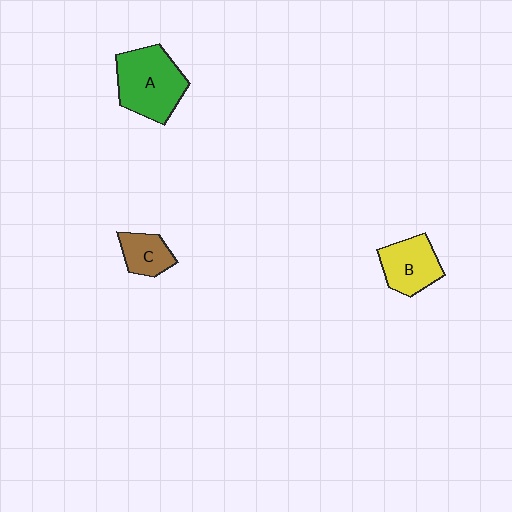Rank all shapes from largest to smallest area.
From largest to smallest: A (green), B (yellow), C (brown).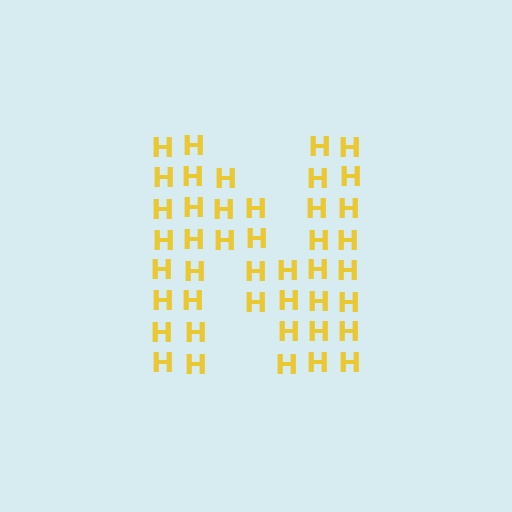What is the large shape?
The large shape is the letter N.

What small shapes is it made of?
It is made of small letter H's.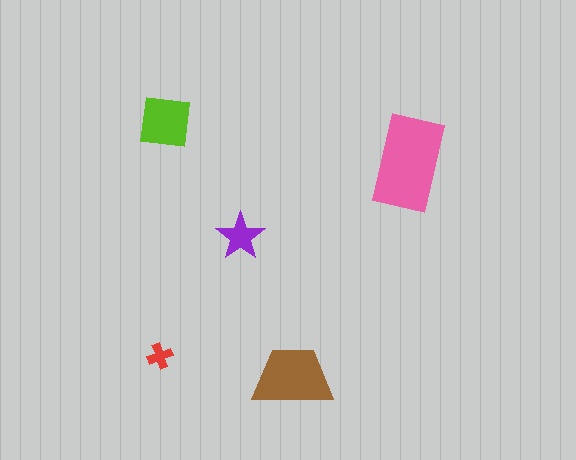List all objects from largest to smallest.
The pink rectangle, the brown trapezoid, the lime square, the purple star, the red cross.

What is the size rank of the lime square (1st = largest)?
3rd.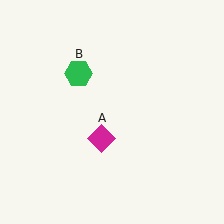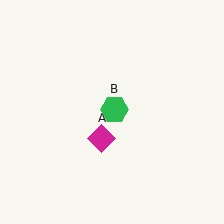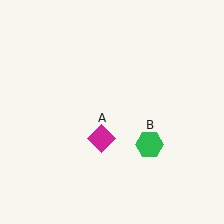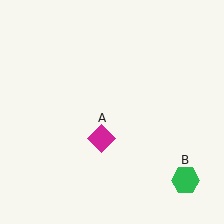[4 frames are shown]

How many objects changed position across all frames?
1 object changed position: green hexagon (object B).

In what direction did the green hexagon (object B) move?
The green hexagon (object B) moved down and to the right.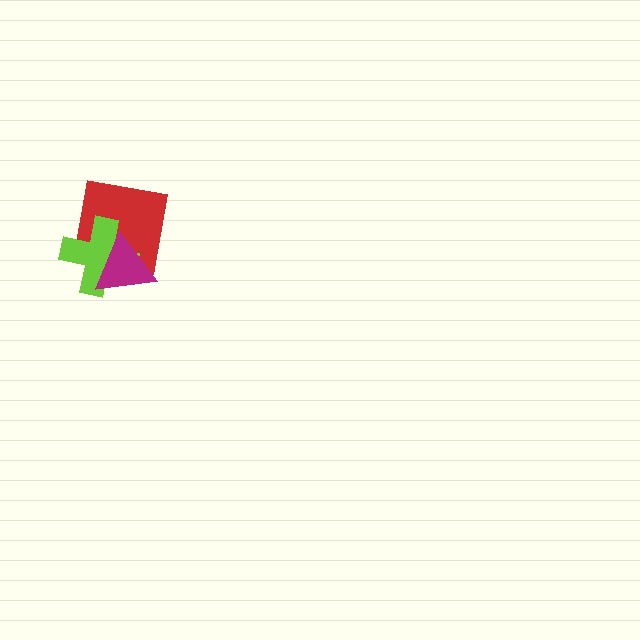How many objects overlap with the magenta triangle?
2 objects overlap with the magenta triangle.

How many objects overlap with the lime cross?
2 objects overlap with the lime cross.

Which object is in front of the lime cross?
The magenta triangle is in front of the lime cross.